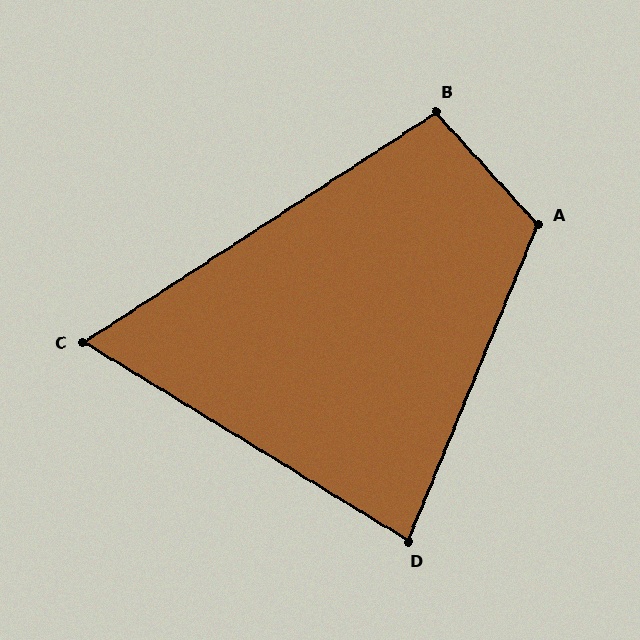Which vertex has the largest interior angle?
A, at approximately 115 degrees.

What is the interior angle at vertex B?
Approximately 99 degrees (obtuse).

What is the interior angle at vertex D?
Approximately 81 degrees (acute).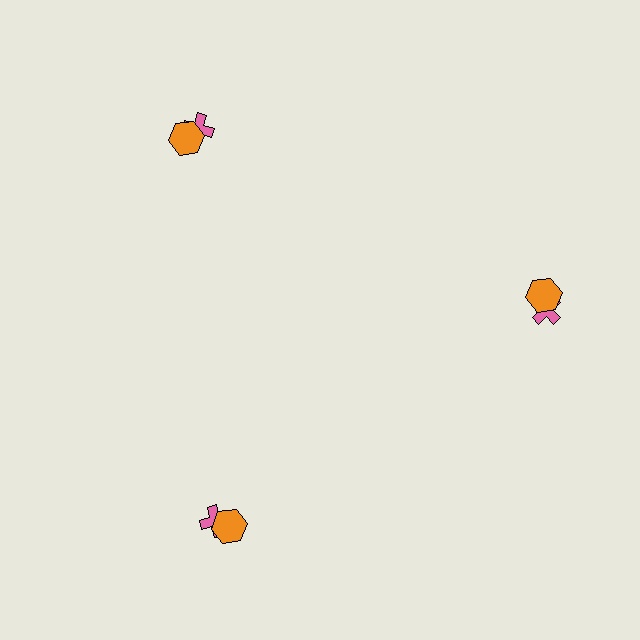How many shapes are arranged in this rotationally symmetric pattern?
There are 6 shapes, arranged in 3 groups of 2.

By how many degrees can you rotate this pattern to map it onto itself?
The pattern maps onto itself every 120 degrees of rotation.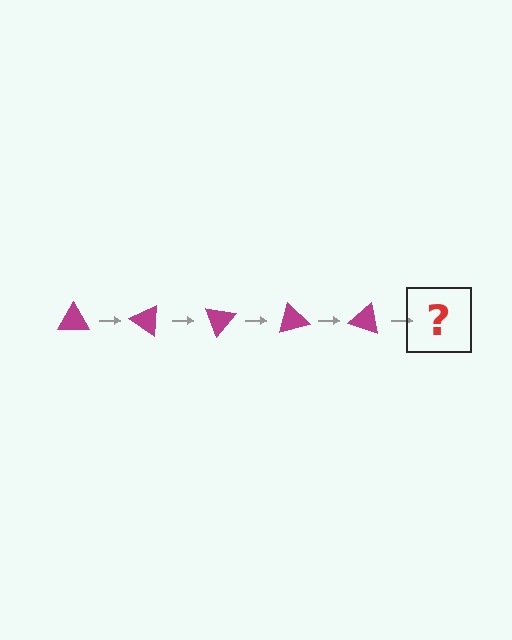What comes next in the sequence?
The next element should be a magenta triangle rotated 175 degrees.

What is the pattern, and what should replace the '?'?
The pattern is that the triangle rotates 35 degrees each step. The '?' should be a magenta triangle rotated 175 degrees.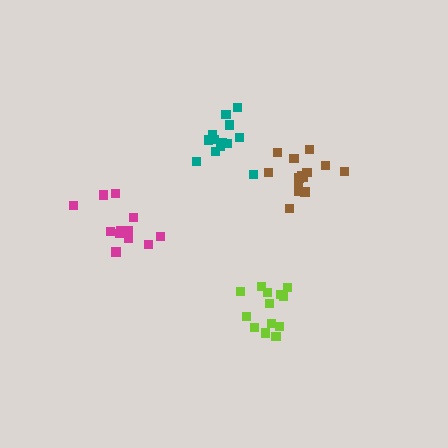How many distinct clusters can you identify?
There are 4 distinct clusters.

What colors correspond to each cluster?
The clusters are colored: lime, magenta, teal, brown.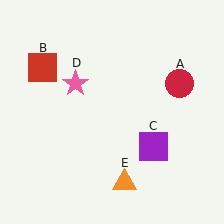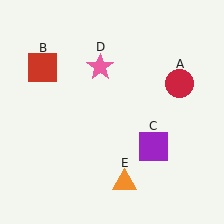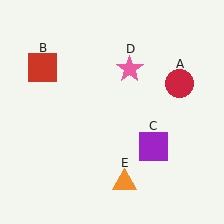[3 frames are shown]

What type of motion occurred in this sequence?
The pink star (object D) rotated clockwise around the center of the scene.